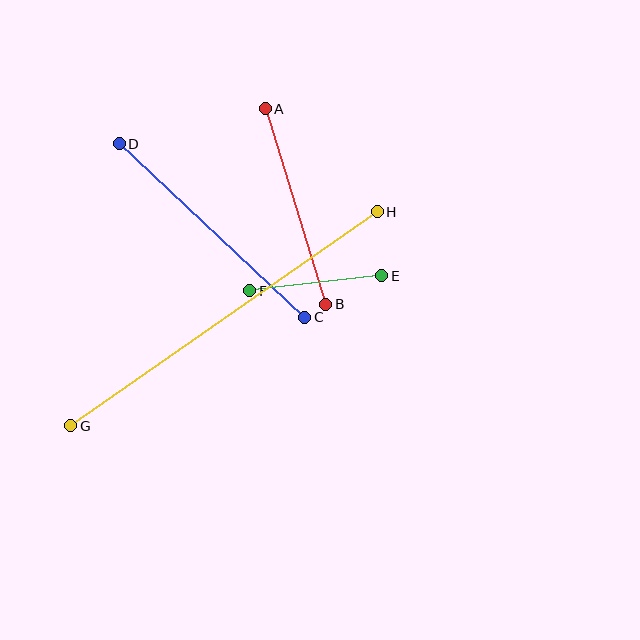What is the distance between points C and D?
The distance is approximately 254 pixels.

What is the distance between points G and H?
The distance is approximately 374 pixels.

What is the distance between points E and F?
The distance is approximately 133 pixels.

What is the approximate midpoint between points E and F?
The midpoint is at approximately (316, 283) pixels.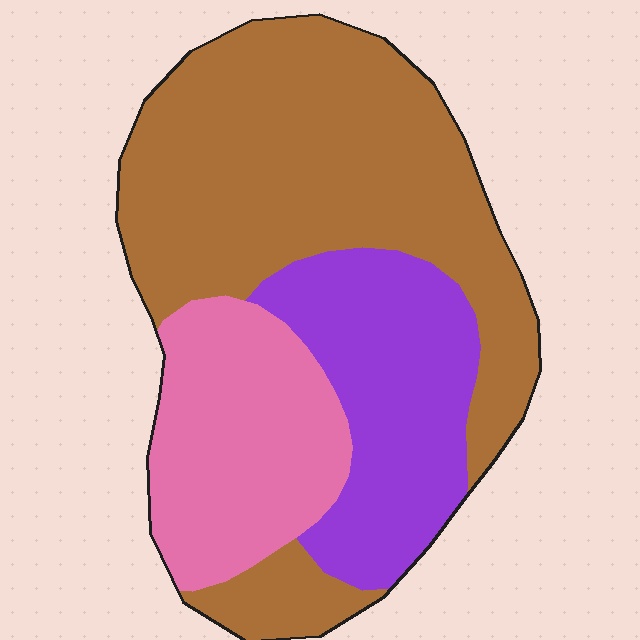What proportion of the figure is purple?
Purple takes up about one quarter (1/4) of the figure.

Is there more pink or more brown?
Brown.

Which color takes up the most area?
Brown, at roughly 55%.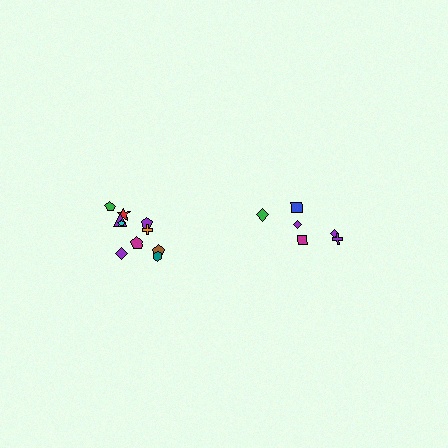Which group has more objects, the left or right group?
The left group.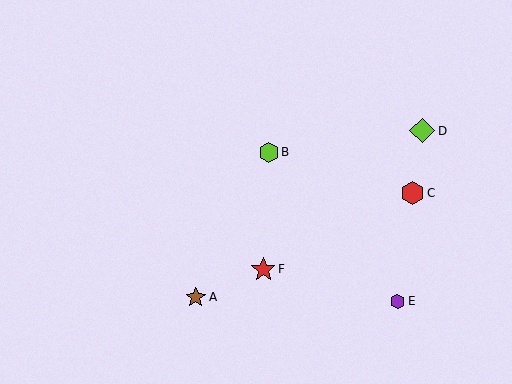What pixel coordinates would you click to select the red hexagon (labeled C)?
Click at (412, 193) to select the red hexagon C.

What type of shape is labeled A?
Shape A is a brown star.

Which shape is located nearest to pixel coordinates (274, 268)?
The red star (labeled F) at (263, 269) is nearest to that location.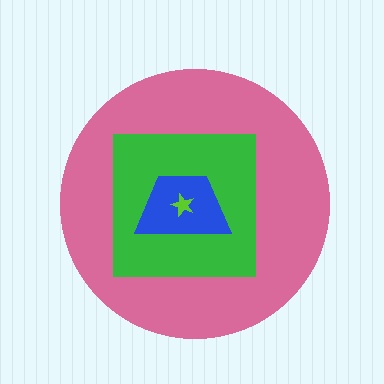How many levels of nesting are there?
4.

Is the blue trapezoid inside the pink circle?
Yes.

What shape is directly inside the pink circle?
The green square.